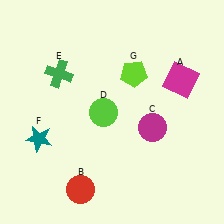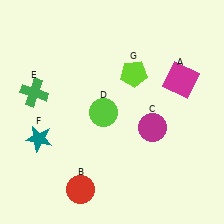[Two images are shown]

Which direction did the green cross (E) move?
The green cross (E) moved left.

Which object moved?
The green cross (E) moved left.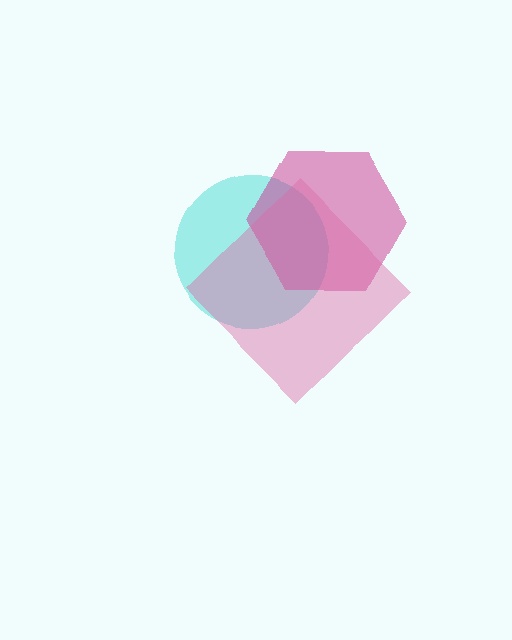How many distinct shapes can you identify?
There are 3 distinct shapes: a cyan circle, a magenta hexagon, a pink diamond.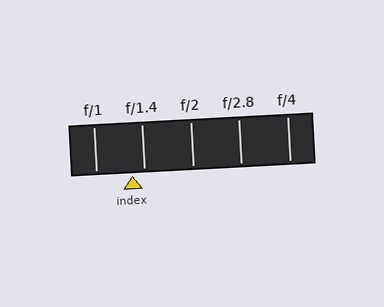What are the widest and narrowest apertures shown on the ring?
The widest aperture shown is f/1 and the narrowest is f/4.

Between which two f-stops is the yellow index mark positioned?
The index mark is between f/1 and f/1.4.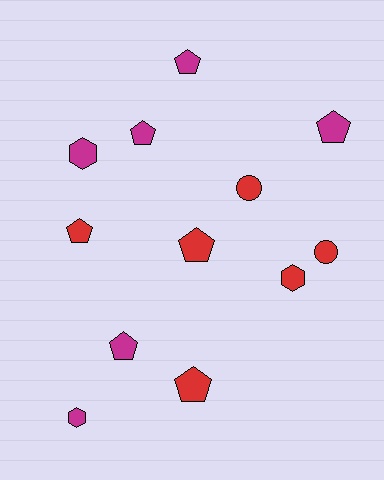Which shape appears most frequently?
Pentagon, with 7 objects.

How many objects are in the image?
There are 12 objects.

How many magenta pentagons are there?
There are 4 magenta pentagons.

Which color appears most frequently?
Magenta, with 6 objects.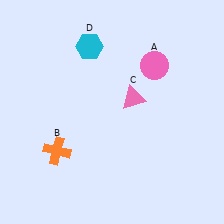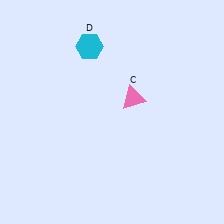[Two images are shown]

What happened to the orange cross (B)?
The orange cross (B) was removed in Image 2. It was in the bottom-left area of Image 1.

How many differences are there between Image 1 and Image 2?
There are 2 differences between the two images.